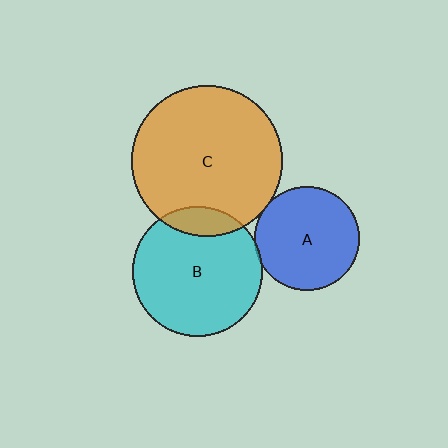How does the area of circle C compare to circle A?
Approximately 2.1 times.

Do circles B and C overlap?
Yes.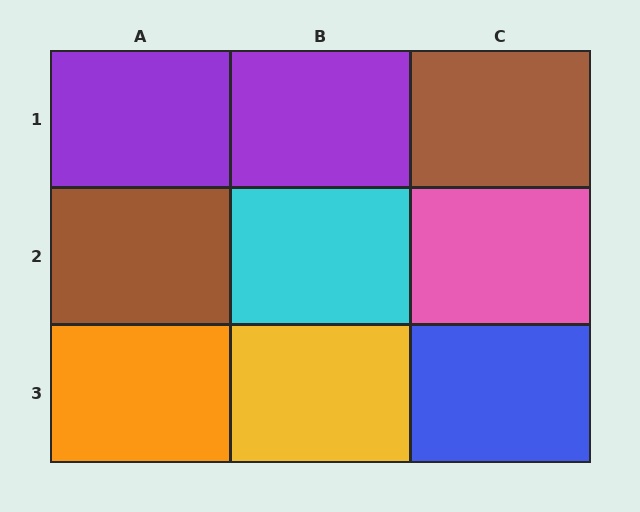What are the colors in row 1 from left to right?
Purple, purple, brown.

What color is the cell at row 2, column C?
Pink.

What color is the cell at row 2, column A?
Brown.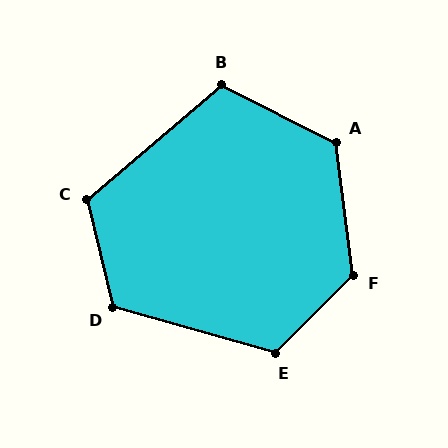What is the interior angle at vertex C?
Approximately 117 degrees (obtuse).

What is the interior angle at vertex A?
Approximately 124 degrees (obtuse).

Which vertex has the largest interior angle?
F, at approximately 128 degrees.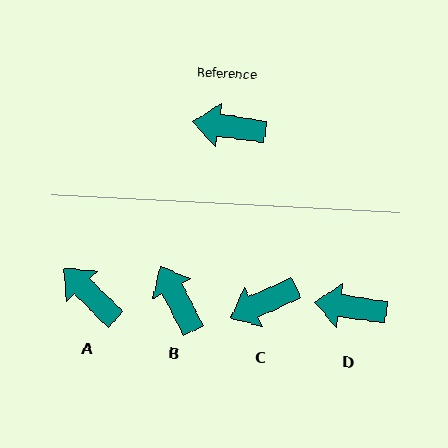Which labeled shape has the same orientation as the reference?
D.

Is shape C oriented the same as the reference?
No, it is off by about 33 degrees.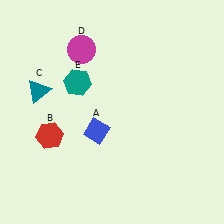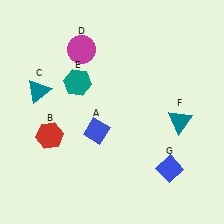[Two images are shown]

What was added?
A teal triangle (F), a blue diamond (G) were added in Image 2.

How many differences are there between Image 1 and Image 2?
There are 2 differences between the two images.